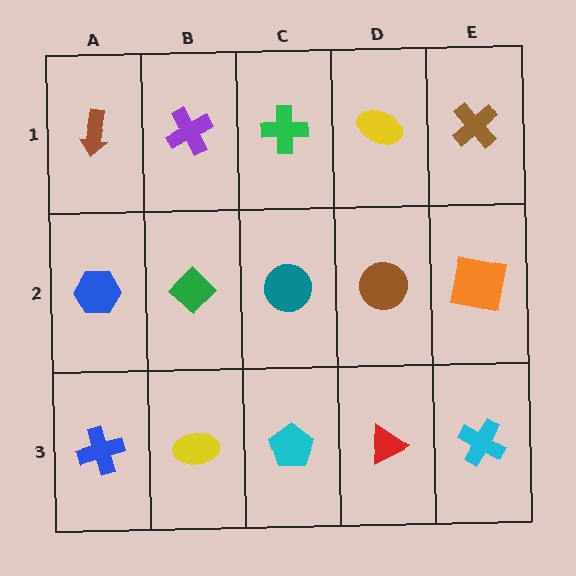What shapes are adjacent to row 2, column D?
A yellow ellipse (row 1, column D), a red triangle (row 3, column D), a teal circle (row 2, column C), an orange square (row 2, column E).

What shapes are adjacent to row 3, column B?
A green diamond (row 2, column B), a blue cross (row 3, column A), a cyan pentagon (row 3, column C).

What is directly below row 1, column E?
An orange square.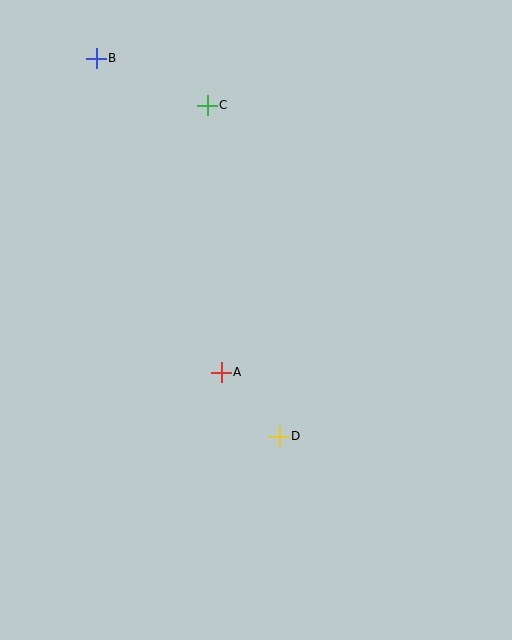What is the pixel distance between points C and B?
The distance between C and B is 120 pixels.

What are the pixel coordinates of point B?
Point B is at (96, 58).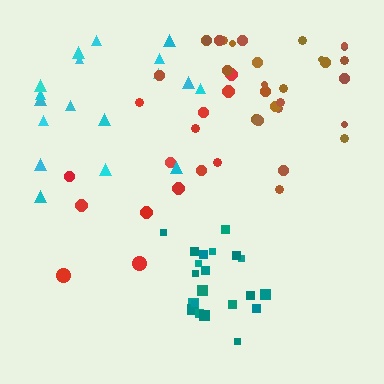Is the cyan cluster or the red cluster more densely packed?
Cyan.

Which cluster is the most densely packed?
Teal.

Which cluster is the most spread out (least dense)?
Red.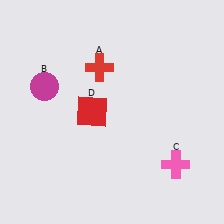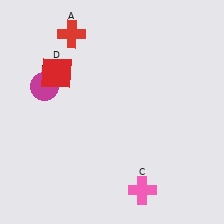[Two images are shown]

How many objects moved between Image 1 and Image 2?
3 objects moved between the two images.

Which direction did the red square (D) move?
The red square (D) moved up.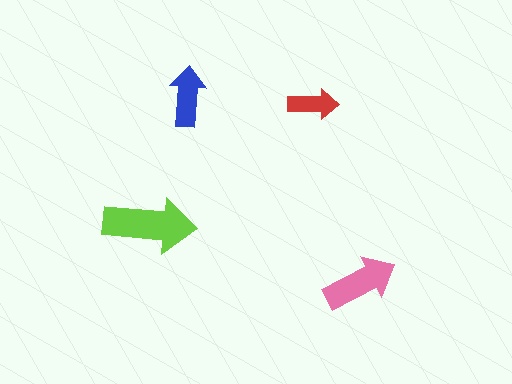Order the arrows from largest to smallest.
the lime one, the pink one, the blue one, the red one.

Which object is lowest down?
The pink arrow is bottommost.